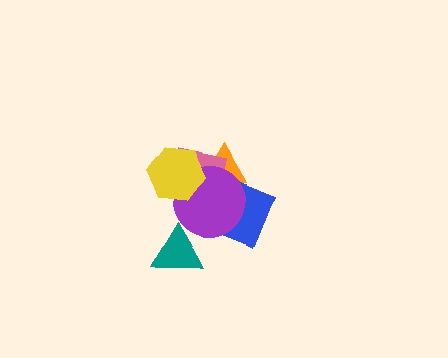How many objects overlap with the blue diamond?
3 objects overlap with the blue diamond.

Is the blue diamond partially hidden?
Yes, it is partially covered by another shape.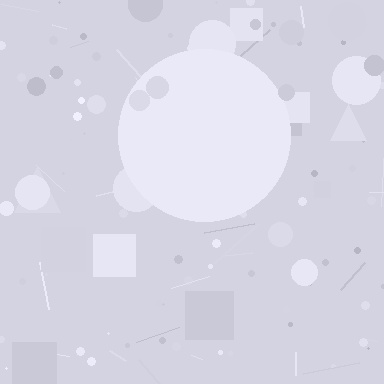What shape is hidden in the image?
A circle is hidden in the image.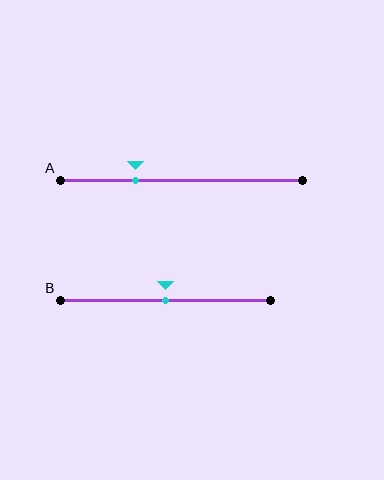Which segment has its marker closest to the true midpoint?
Segment B has its marker closest to the true midpoint.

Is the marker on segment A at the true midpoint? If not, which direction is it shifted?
No, the marker on segment A is shifted to the left by about 19% of the segment length.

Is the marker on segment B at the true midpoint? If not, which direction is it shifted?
Yes, the marker on segment B is at the true midpoint.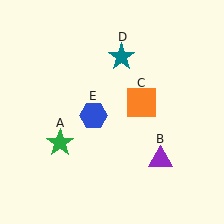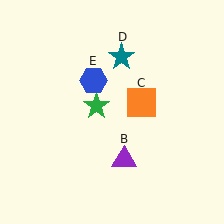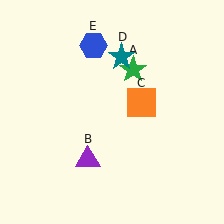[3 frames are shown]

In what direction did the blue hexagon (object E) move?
The blue hexagon (object E) moved up.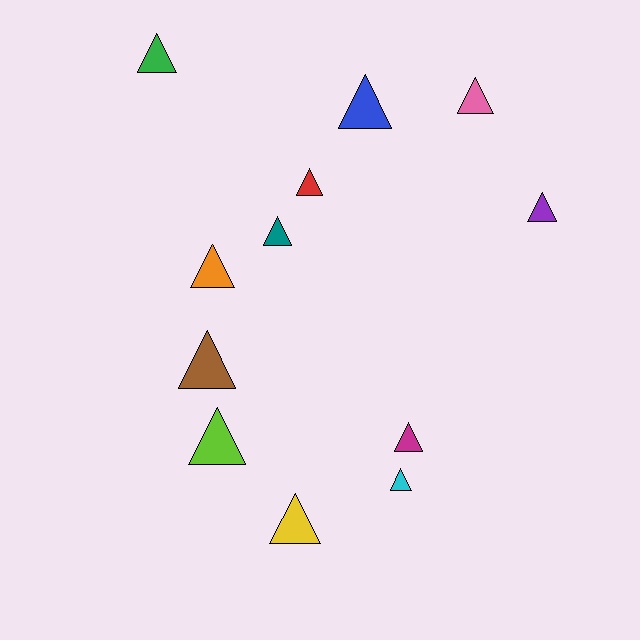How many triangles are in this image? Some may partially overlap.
There are 12 triangles.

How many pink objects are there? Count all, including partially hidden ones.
There is 1 pink object.